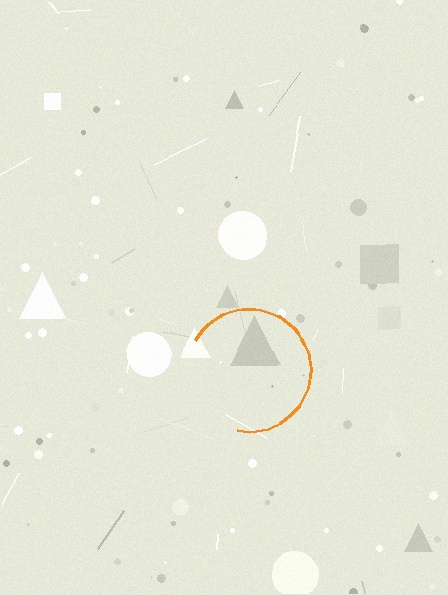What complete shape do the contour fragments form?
The contour fragments form a circle.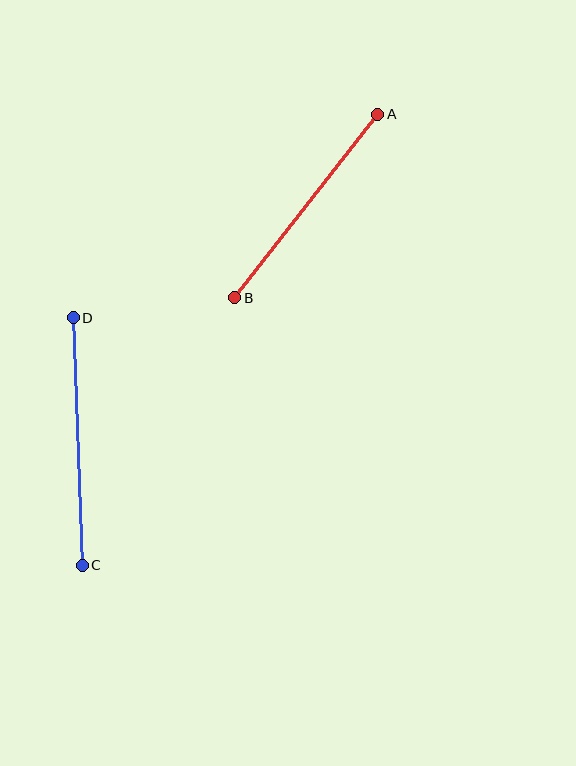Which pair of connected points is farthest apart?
Points C and D are farthest apart.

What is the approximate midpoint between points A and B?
The midpoint is at approximately (306, 206) pixels.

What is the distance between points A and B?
The distance is approximately 232 pixels.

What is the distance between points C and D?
The distance is approximately 247 pixels.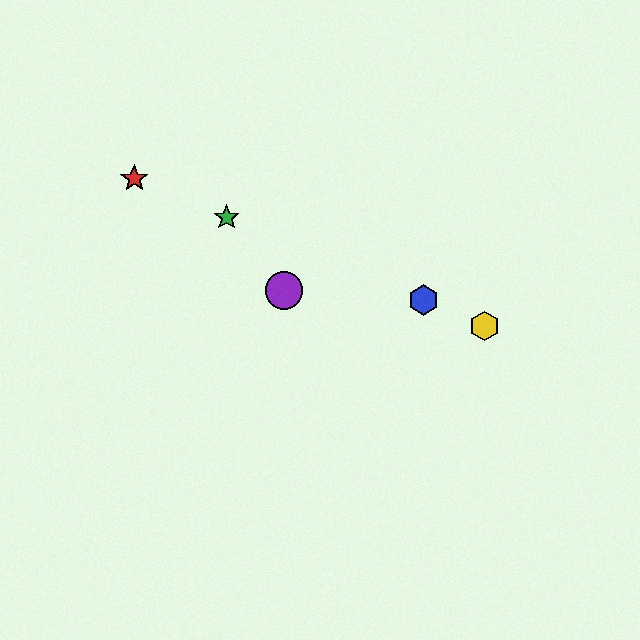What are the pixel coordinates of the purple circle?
The purple circle is at (284, 290).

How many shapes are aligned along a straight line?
4 shapes (the red star, the blue hexagon, the green star, the yellow hexagon) are aligned along a straight line.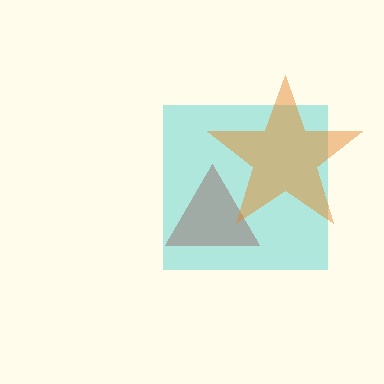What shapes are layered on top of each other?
The layered shapes are: a red triangle, a cyan square, an orange star.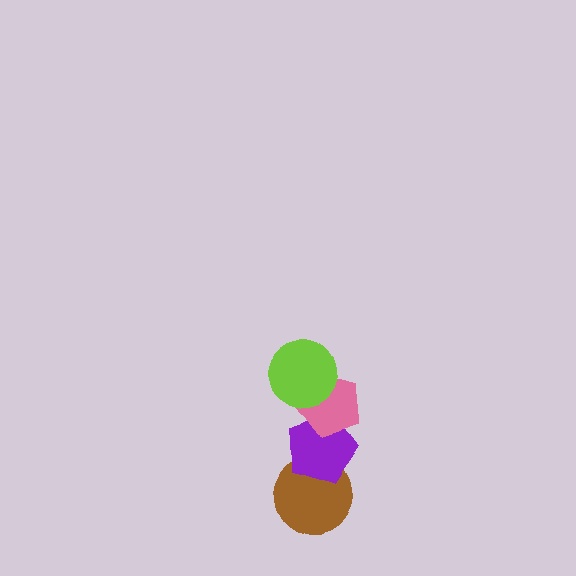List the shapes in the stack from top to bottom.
From top to bottom: the lime circle, the pink pentagon, the purple pentagon, the brown circle.